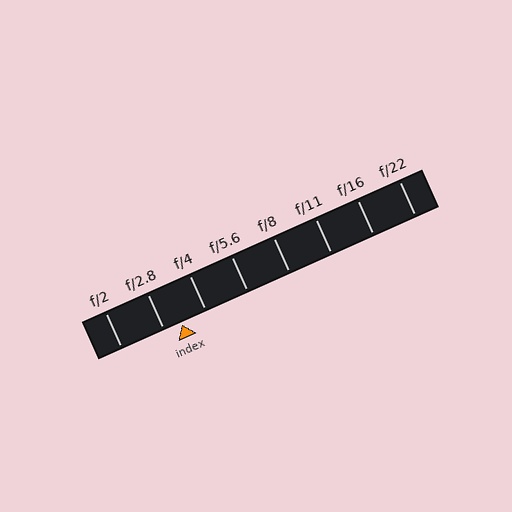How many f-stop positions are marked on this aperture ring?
There are 8 f-stop positions marked.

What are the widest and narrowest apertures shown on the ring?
The widest aperture shown is f/2 and the narrowest is f/22.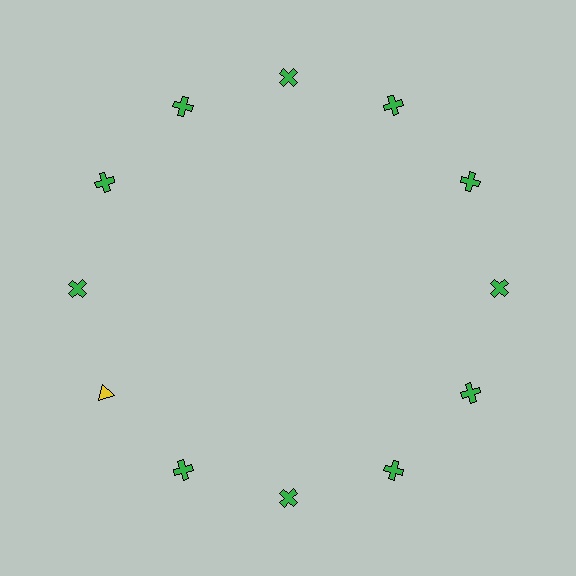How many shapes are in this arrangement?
There are 12 shapes arranged in a ring pattern.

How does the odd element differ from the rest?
It differs in both color (yellow instead of green) and shape (triangle instead of cross).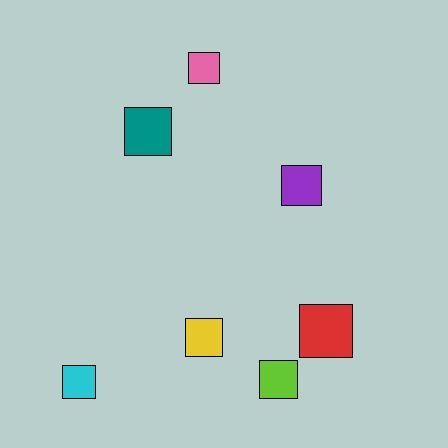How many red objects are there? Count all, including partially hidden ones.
There is 1 red object.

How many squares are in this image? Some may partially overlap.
There are 7 squares.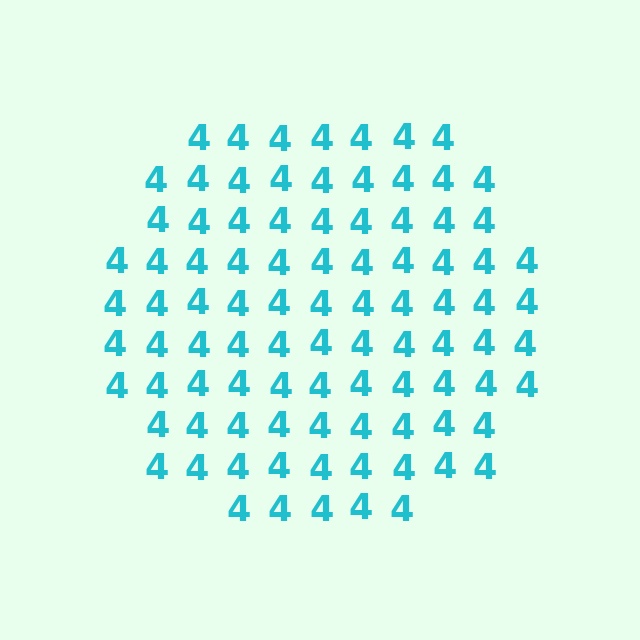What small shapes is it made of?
It is made of small digit 4's.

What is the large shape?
The large shape is a circle.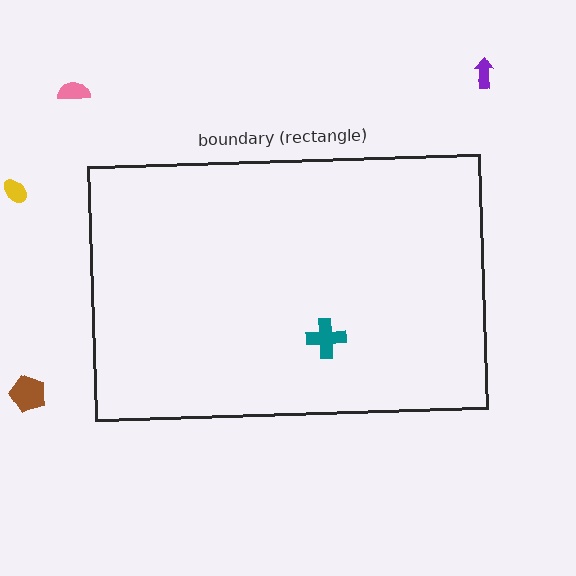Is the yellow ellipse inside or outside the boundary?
Outside.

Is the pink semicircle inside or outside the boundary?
Outside.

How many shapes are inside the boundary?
1 inside, 4 outside.